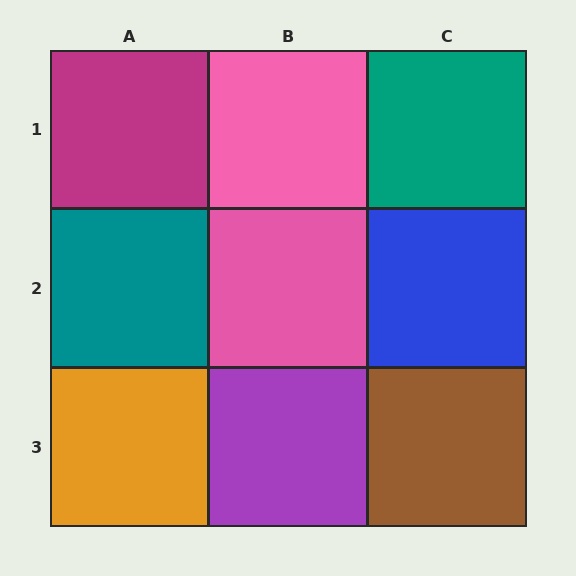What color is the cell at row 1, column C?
Teal.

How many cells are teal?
2 cells are teal.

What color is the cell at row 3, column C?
Brown.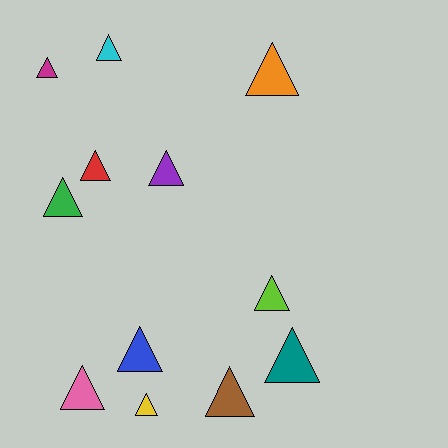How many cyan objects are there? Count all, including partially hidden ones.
There is 1 cyan object.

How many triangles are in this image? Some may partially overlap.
There are 12 triangles.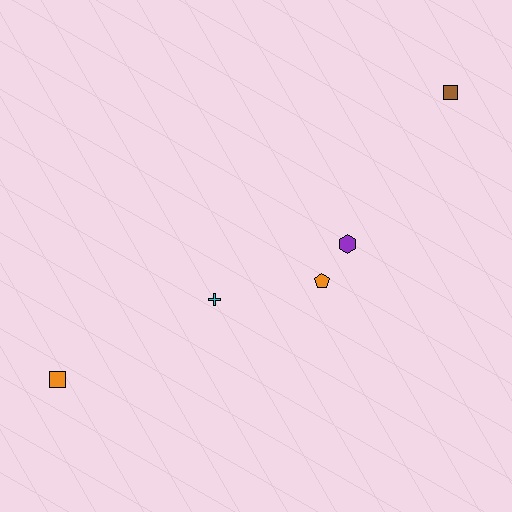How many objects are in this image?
There are 5 objects.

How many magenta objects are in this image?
There are no magenta objects.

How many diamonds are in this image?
There are no diamonds.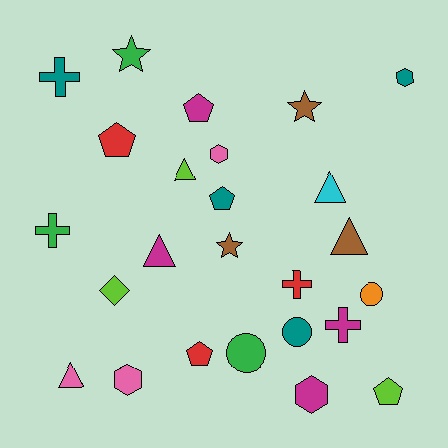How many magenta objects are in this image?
There are 4 magenta objects.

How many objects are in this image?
There are 25 objects.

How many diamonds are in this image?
There is 1 diamond.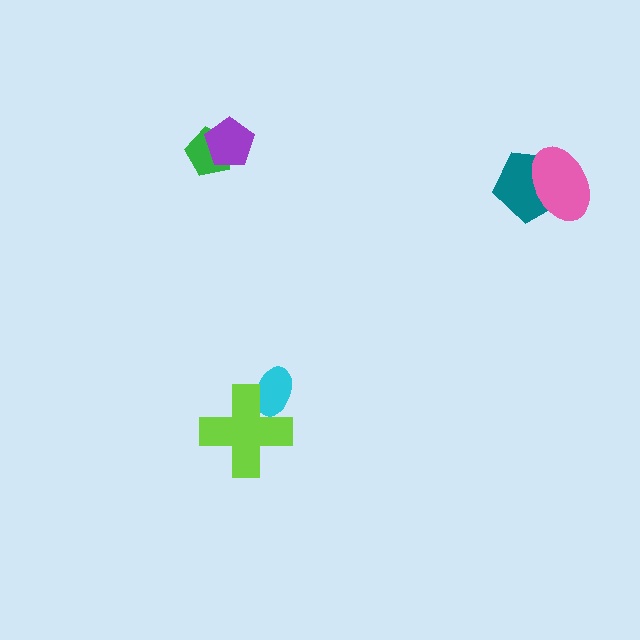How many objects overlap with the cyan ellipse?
1 object overlaps with the cyan ellipse.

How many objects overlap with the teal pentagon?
1 object overlaps with the teal pentagon.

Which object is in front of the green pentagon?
The purple pentagon is in front of the green pentagon.